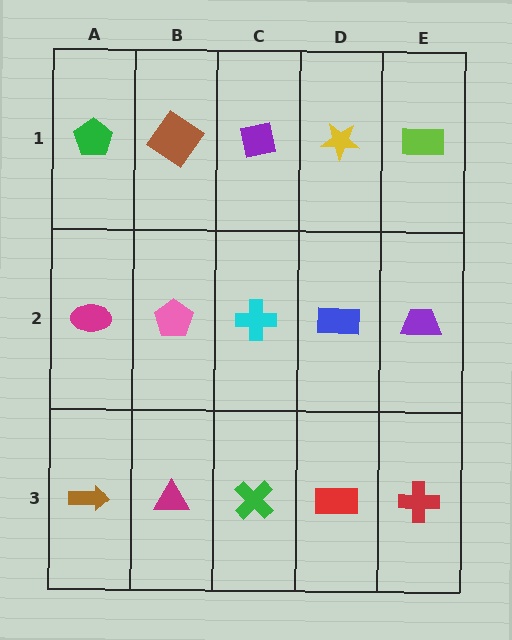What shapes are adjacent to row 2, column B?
A brown diamond (row 1, column B), a magenta triangle (row 3, column B), a magenta ellipse (row 2, column A), a cyan cross (row 2, column C).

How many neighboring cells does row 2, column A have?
3.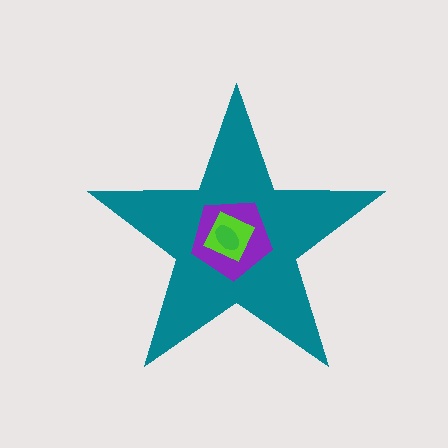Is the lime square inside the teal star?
Yes.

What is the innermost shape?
The green ellipse.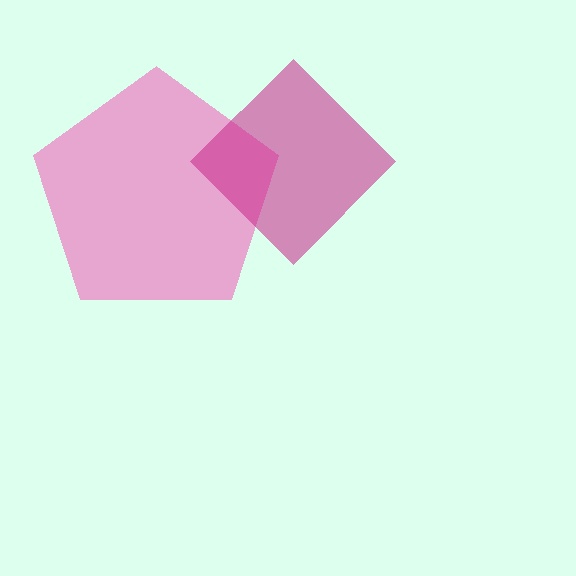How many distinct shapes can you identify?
There are 2 distinct shapes: a pink pentagon, a magenta diamond.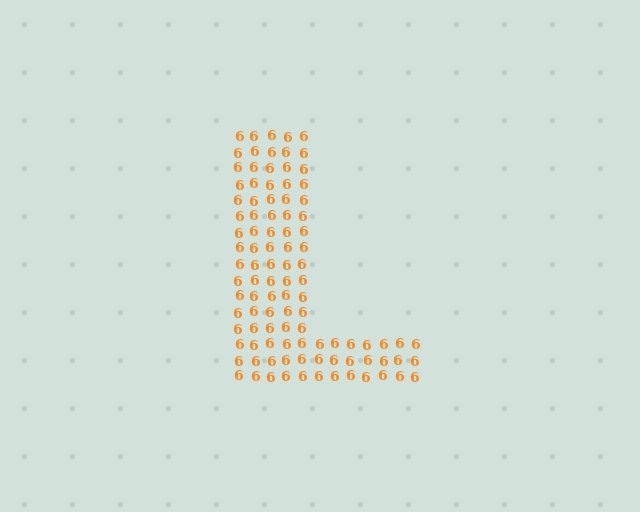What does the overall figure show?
The overall figure shows the letter L.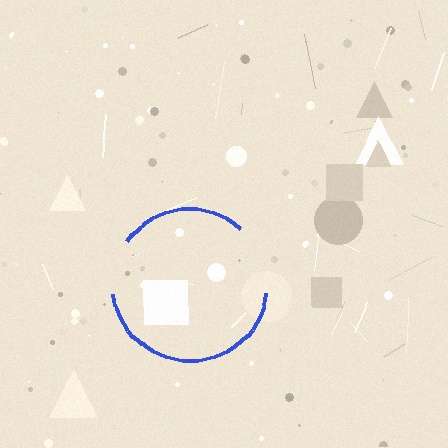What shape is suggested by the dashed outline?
The dashed outline suggests a circle.